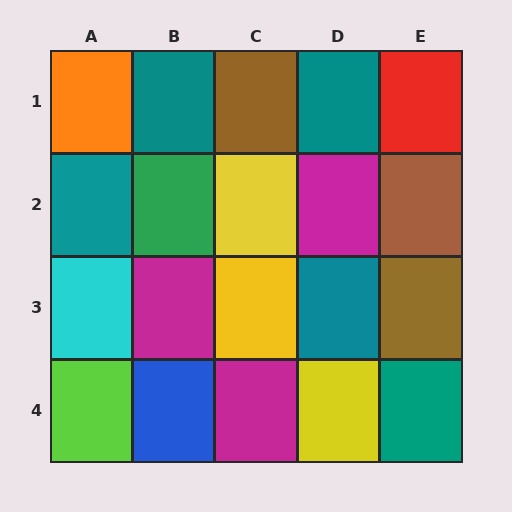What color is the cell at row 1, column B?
Teal.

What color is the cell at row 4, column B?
Blue.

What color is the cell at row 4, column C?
Magenta.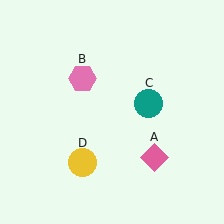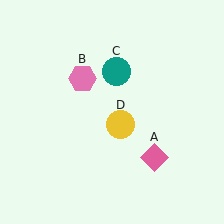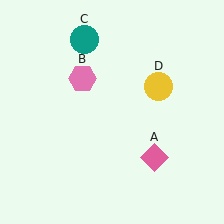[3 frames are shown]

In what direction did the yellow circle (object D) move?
The yellow circle (object D) moved up and to the right.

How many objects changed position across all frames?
2 objects changed position: teal circle (object C), yellow circle (object D).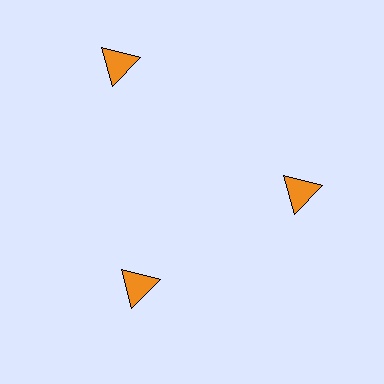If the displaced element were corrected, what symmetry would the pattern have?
It would have 3-fold rotational symmetry — the pattern would map onto itself every 120 degrees.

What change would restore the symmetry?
The symmetry would be restored by moving it inward, back onto the ring so that all 3 triangles sit at equal angles and equal distance from the center.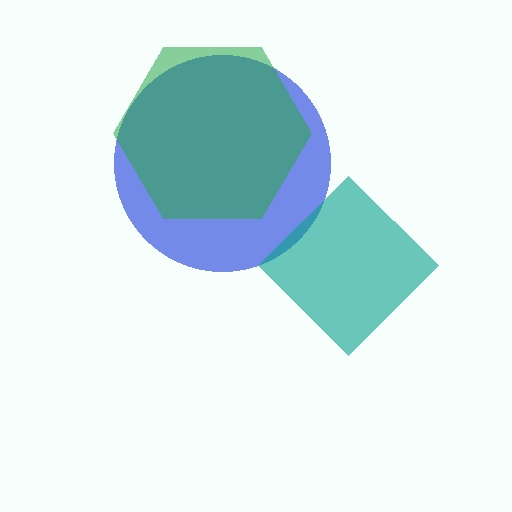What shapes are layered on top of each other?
The layered shapes are: a blue circle, a teal diamond, a green hexagon.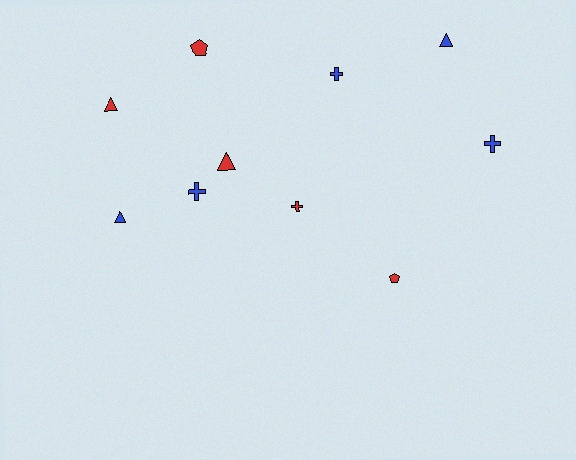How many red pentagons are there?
There are 2 red pentagons.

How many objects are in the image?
There are 10 objects.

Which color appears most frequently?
Red, with 5 objects.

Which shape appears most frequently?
Cross, with 4 objects.